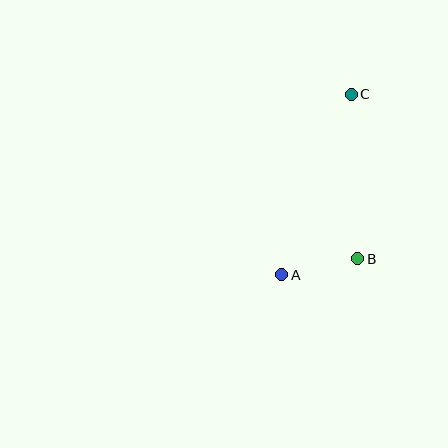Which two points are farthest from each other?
Points A and C are farthest from each other.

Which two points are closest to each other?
Points A and B are closest to each other.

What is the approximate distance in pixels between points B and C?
The distance between B and C is approximately 165 pixels.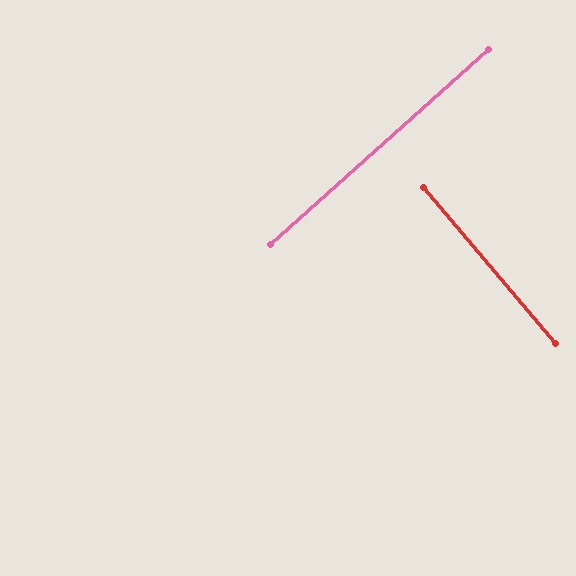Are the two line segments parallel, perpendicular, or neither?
Perpendicular — they meet at approximately 89°.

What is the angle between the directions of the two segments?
Approximately 89 degrees.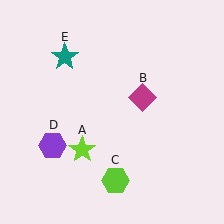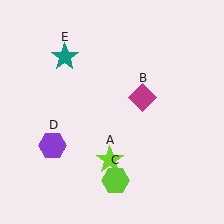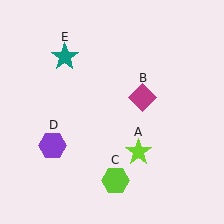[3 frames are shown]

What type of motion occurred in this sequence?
The lime star (object A) rotated counterclockwise around the center of the scene.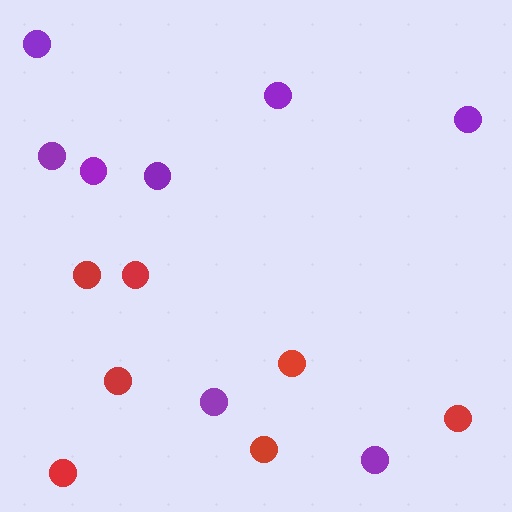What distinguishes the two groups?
There are 2 groups: one group of red circles (7) and one group of purple circles (8).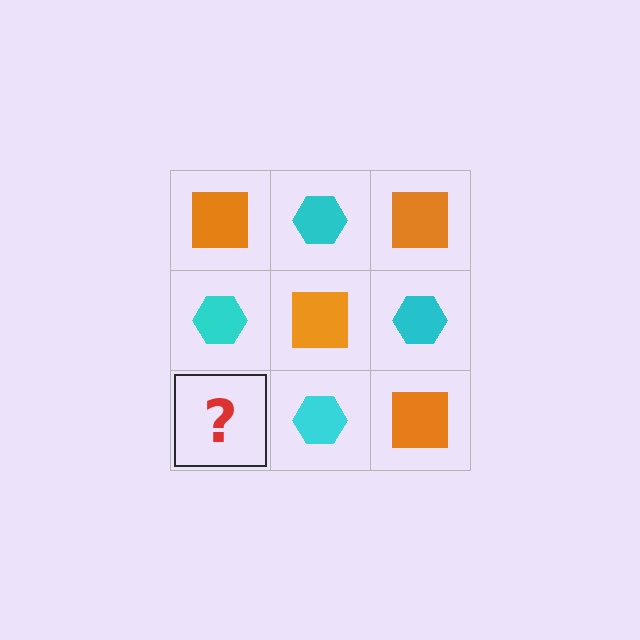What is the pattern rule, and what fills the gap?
The rule is that it alternates orange square and cyan hexagon in a checkerboard pattern. The gap should be filled with an orange square.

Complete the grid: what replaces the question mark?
The question mark should be replaced with an orange square.